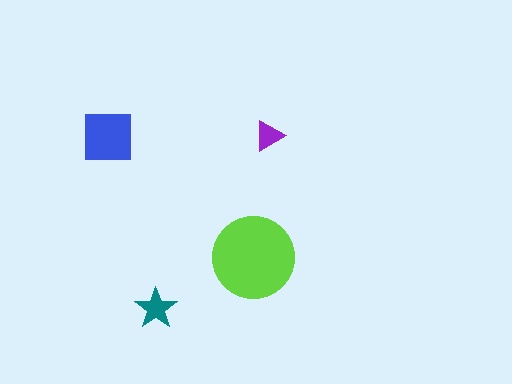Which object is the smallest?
The purple triangle.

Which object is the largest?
The lime circle.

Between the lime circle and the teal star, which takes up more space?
The lime circle.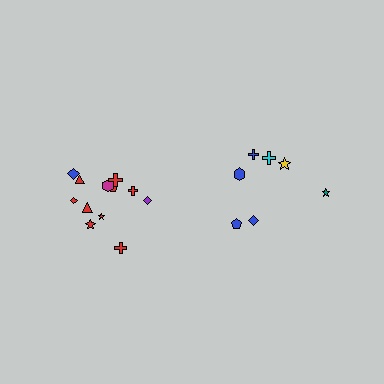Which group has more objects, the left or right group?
The left group.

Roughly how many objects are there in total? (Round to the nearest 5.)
Roughly 20 objects in total.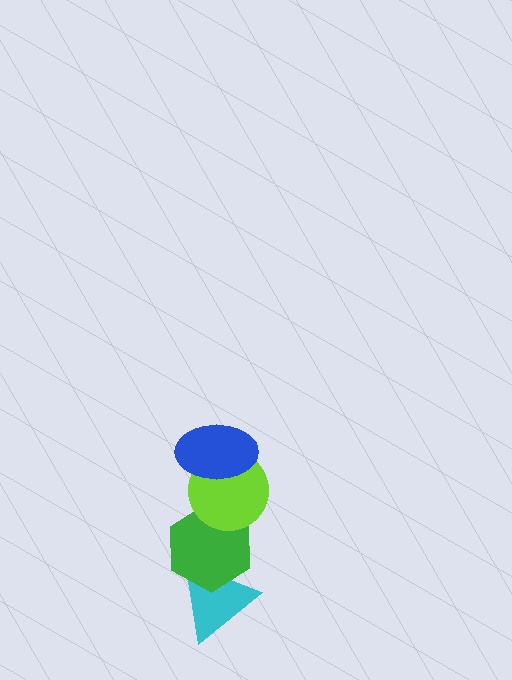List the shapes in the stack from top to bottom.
From top to bottom: the blue ellipse, the lime circle, the green hexagon, the cyan triangle.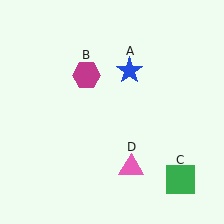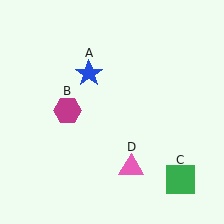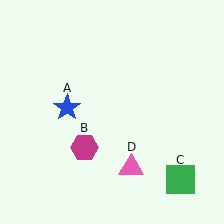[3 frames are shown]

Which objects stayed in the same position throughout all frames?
Green square (object C) and pink triangle (object D) remained stationary.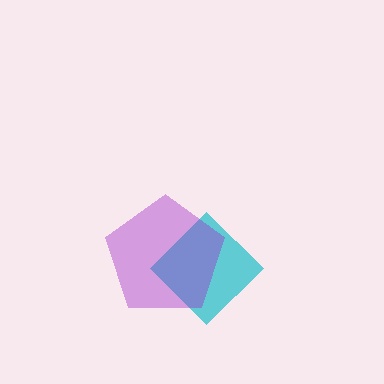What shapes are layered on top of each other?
The layered shapes are: a cyan diamond, a purple pentagon.